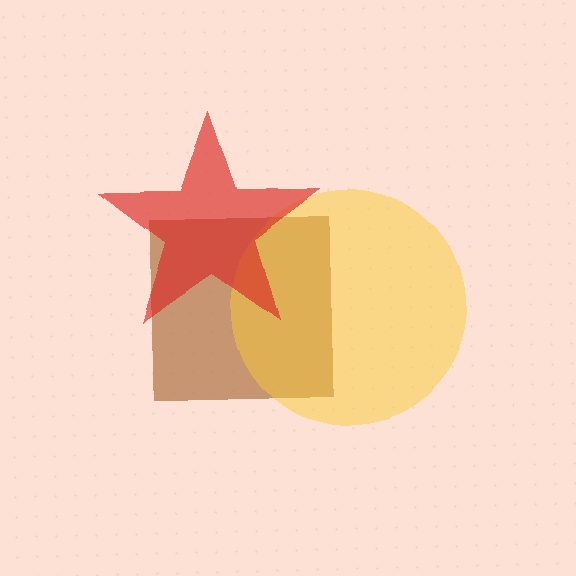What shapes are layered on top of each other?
The layered shapes are: a brown square, a yellow circle, a red star.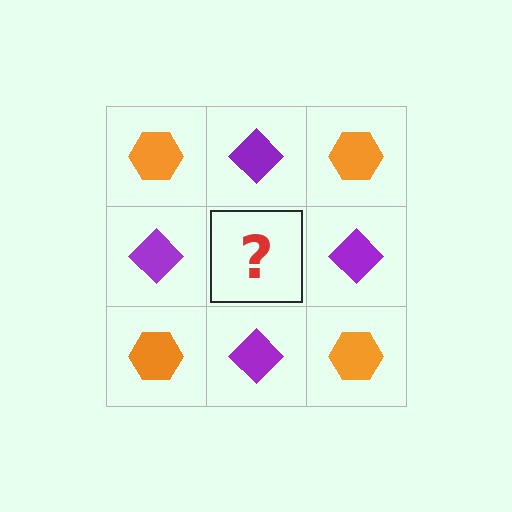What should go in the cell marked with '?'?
The missing cell should contain an orange hexagon.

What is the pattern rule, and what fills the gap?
The rule is that it alternates orange hexagon and purple diamond in a checkerboard pattern. The gap should be filled with an orange hexagon.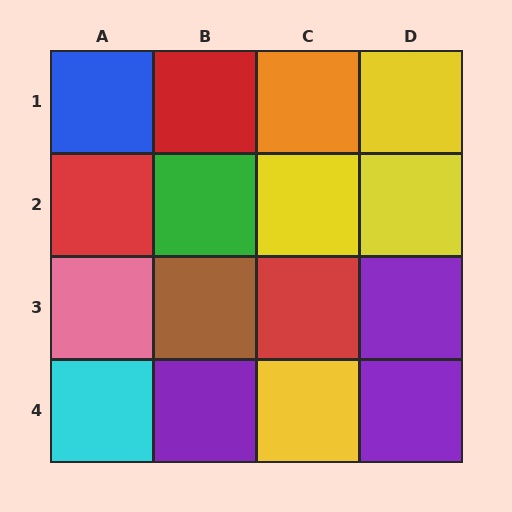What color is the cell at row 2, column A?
Red.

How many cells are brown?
1 cell is brown.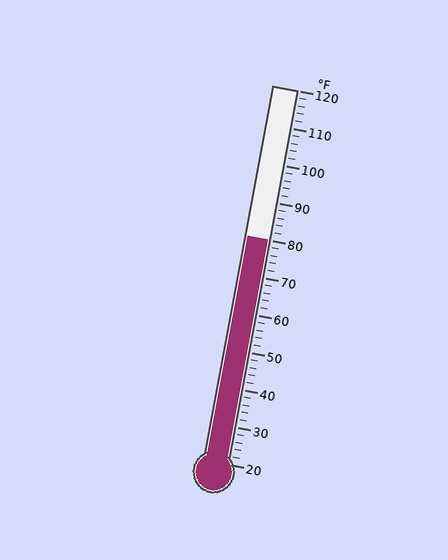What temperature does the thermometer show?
The thermometer shows approximately 80°F.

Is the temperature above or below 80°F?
The temperature is at 80°F.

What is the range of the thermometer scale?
The thermometer scale ranges from 20°F to 120°F.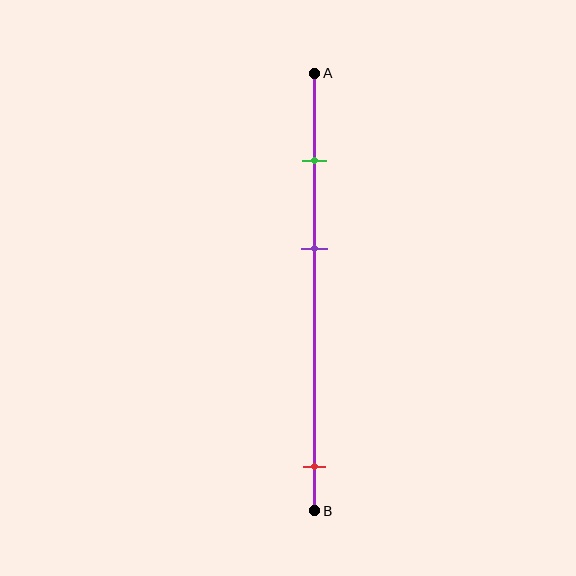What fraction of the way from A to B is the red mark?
The red mark is approximately 90% (0.9) of the way from A to B.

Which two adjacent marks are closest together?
The green and purple marks are the closest adjacent pair.